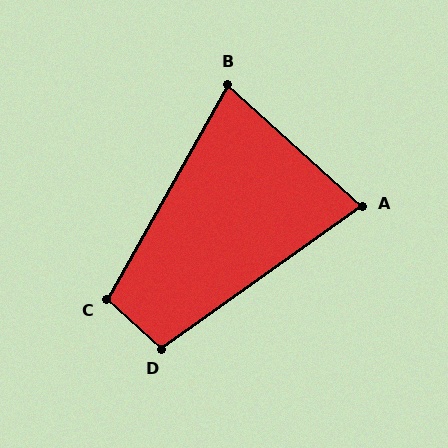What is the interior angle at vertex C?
Approximately 102 degrees (obtuse).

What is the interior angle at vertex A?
Approximately 78 degrees (acute).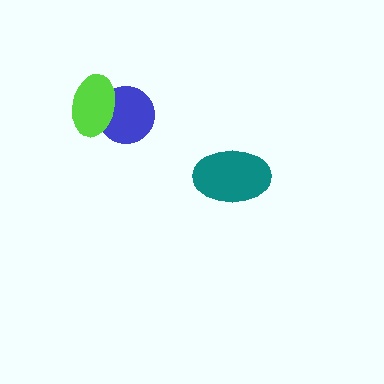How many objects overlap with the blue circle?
1 object overlaps with the blue circle.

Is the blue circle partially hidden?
Yes, it is partially covered by another shape.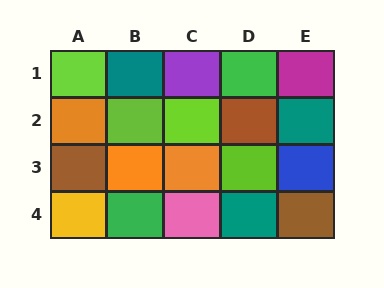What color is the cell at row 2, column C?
Lime.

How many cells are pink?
1 cell is pink.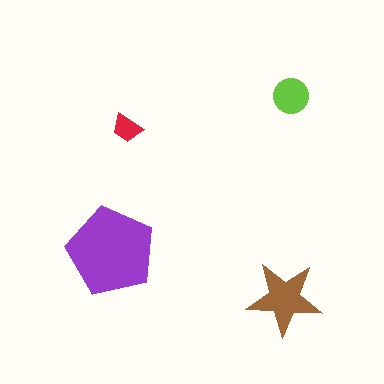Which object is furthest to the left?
The purple pentagon is leftmost.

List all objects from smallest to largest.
The red trapezoid, the lime circle, the brown star, the purple pentagon.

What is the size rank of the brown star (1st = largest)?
2nd.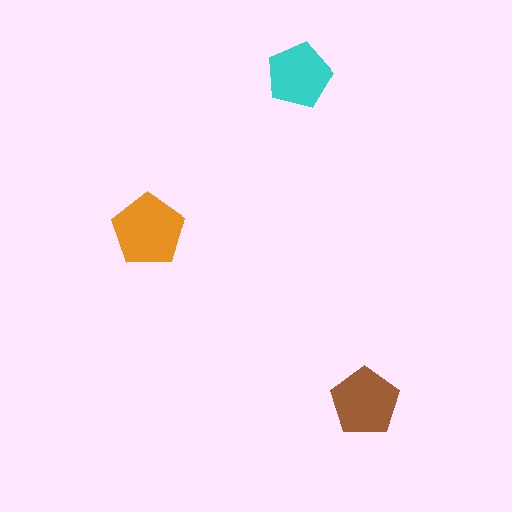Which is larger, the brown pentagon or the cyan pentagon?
The brown one.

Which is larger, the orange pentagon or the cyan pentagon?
The orange one.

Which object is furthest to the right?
The brown pentagon is rightmost.